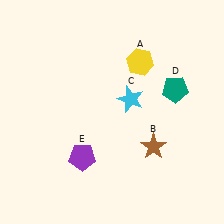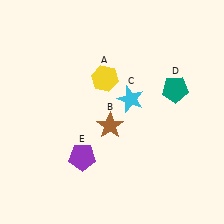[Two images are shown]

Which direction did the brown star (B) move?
The brown star (B) moved left.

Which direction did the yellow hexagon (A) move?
The yellow hexagon (A) moved left.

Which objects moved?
The objects that moved are: the yellow hexagon (A), the brown star (B).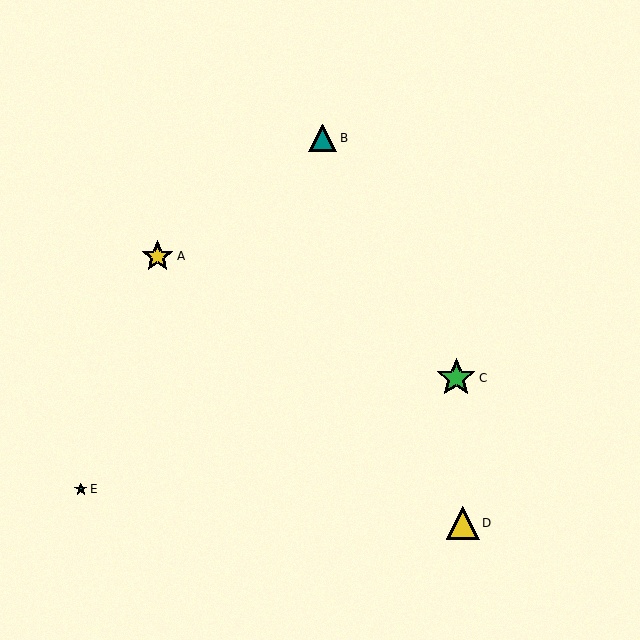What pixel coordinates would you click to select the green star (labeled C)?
Click at (456, 378) to select the green star C.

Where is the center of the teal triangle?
The center of the teal triangle is at (323, 138).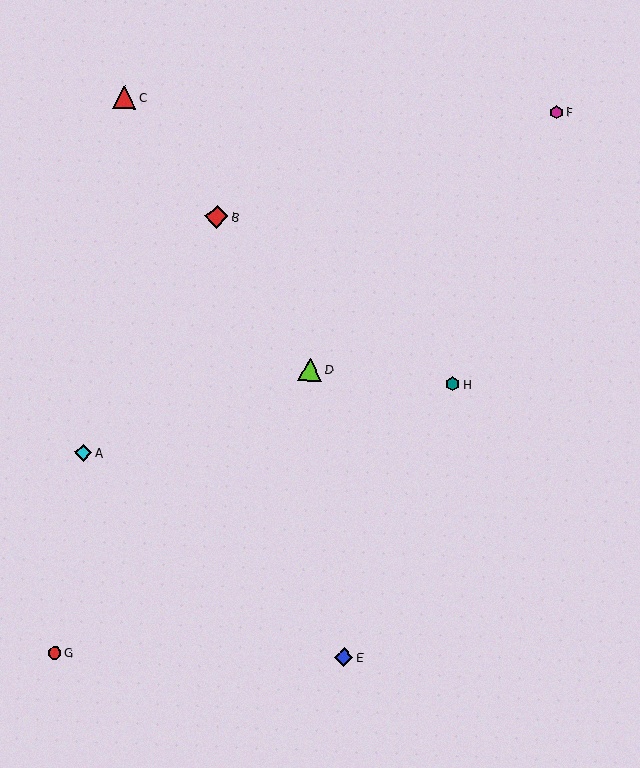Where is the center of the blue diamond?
The center of the blue diamond is at (344, 657).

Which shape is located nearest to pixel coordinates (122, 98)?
The red triangle (labeled C) at (124, 97) is nearest to that location.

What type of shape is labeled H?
Shape H is a teal hexagon.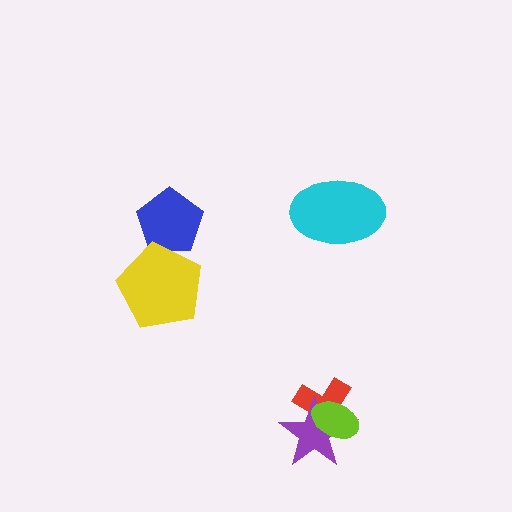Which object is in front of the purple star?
The lime ellipse is in front of the purple star.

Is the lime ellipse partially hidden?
No, no other shape covers it.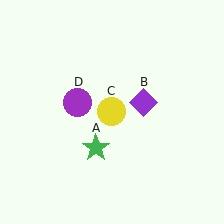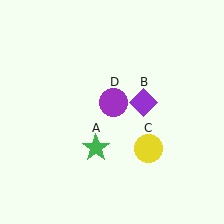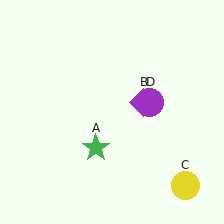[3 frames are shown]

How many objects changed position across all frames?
2 objects changed position: yellow circle (object C), purple circle (object D).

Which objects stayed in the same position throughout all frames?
Green star (object A) and purple diamond (object B) remained stationary.